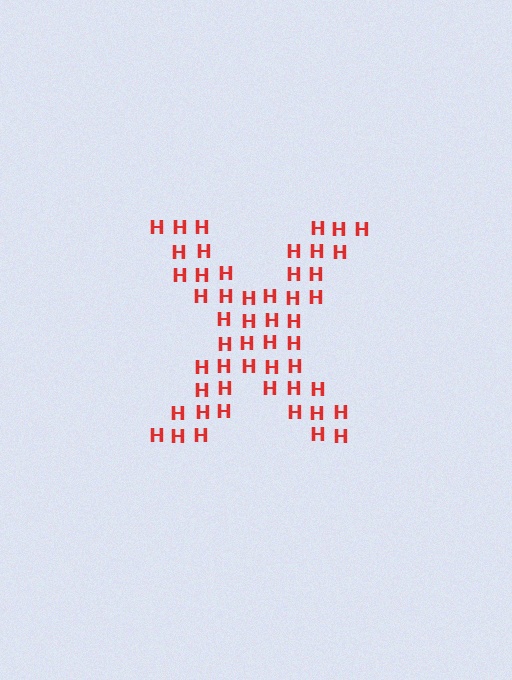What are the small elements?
The small elements are letter H's.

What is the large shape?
The large shape is the letter X.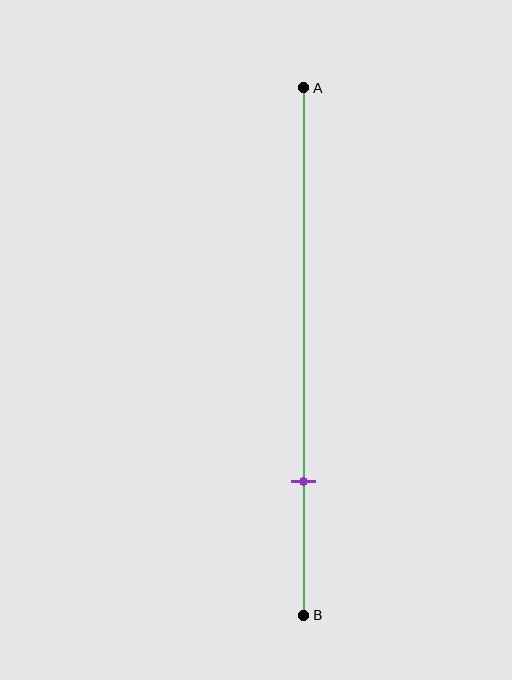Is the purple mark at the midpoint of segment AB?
No, the mark is at about 75% from A, not at the 50% midpoint.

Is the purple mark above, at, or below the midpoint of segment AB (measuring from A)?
The purple mark is below the midpoint of segment AB.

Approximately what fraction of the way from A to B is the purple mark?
The purple mark is approximately 75% of the way from A to B.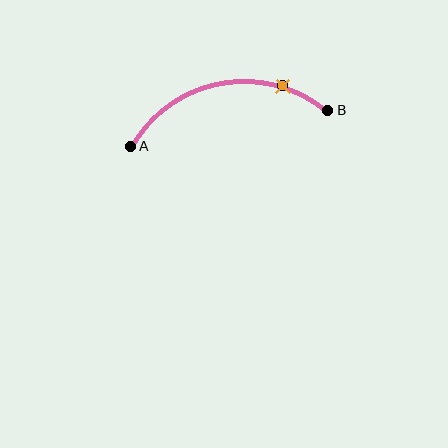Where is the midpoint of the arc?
The arc midpoint is the point on the curve farthest from the straight line joining A and B. It sits above that line.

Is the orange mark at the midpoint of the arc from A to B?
No. The orange mark lies on the arc but is closer to endpoint B. The arc midpoint would be at the point on the curve equidistant along the arc from both A and B.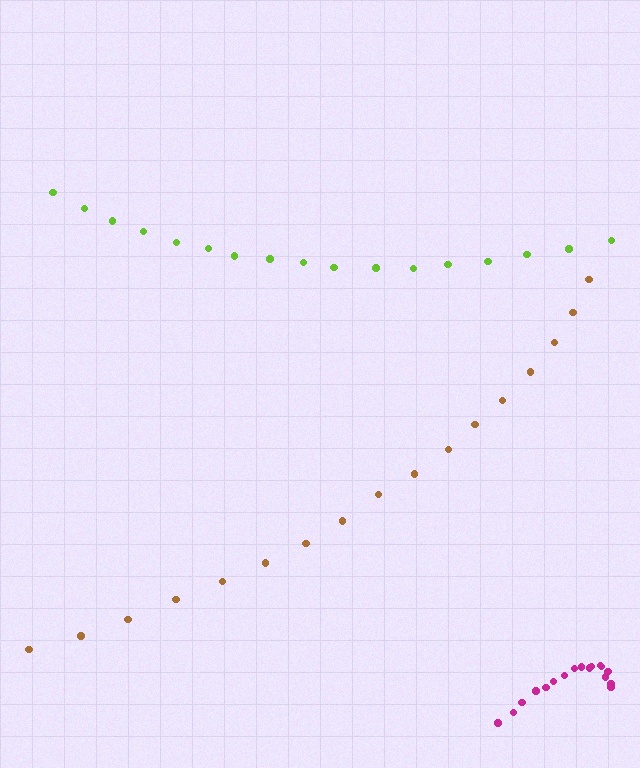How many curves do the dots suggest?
There are 3 distinct paths.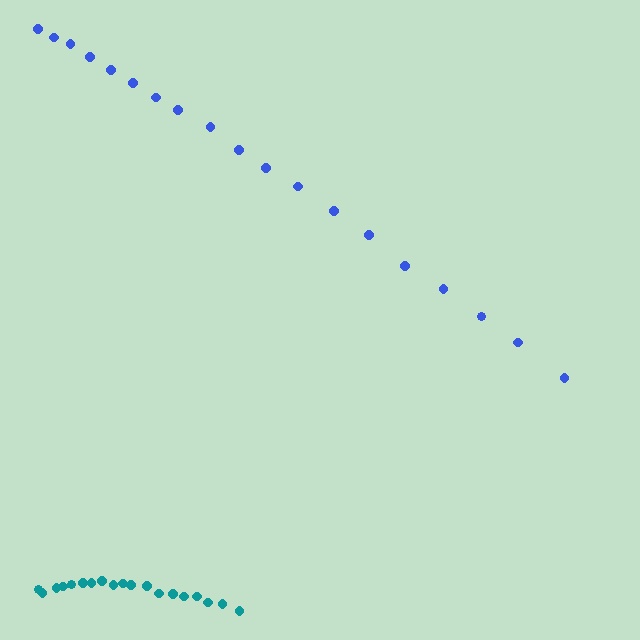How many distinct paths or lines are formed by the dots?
There are 2 distinct paths.